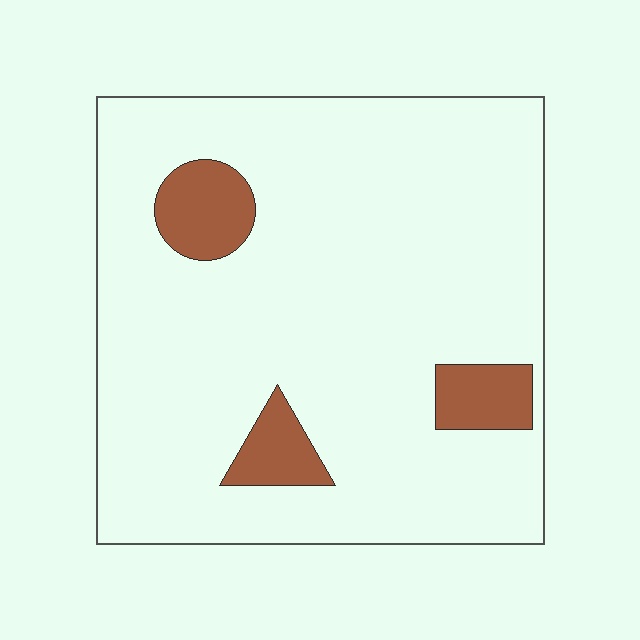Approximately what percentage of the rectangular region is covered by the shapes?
Approximately 10%.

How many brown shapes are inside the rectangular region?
3.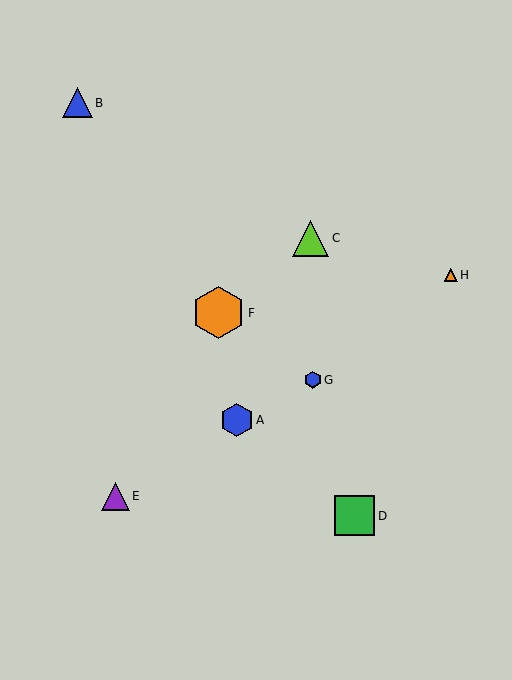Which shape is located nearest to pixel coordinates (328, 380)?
The blue hexagon (labeled G) at (313, 380) is nearest to that location.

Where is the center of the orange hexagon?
The center of the orange hexagon is at (219, 313).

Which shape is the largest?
The orange hexagon (labeled F) is the largest.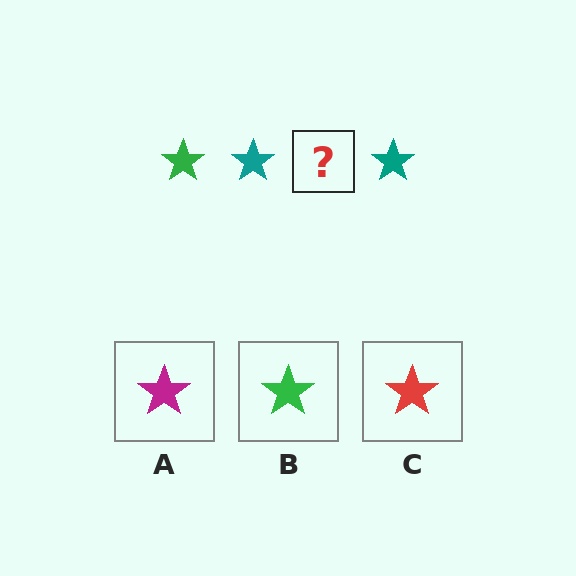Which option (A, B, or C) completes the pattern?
B.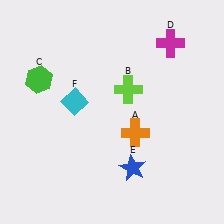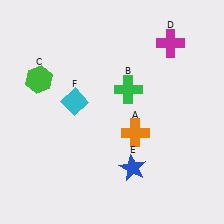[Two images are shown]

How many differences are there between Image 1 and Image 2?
There is 1 difference between the two images.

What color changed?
The cross (B) changed from lime in Image 1 to green in Image 2.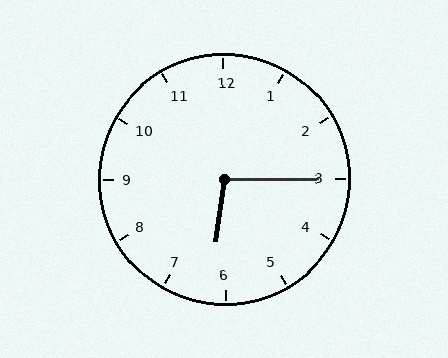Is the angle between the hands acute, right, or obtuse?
It is obtuse.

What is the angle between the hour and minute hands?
Approximately 98 degrees.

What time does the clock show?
6:15.